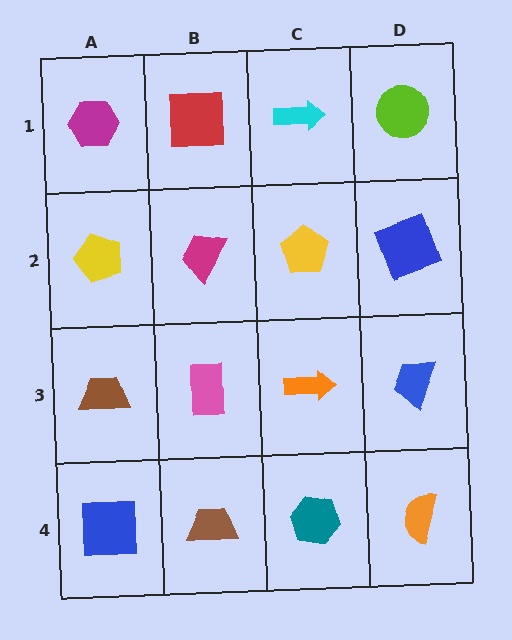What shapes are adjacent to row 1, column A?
A yellow pentagon (row 2, column A), a red square (row 1, column B).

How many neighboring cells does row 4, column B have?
3.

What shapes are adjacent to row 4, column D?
A blue trapezoid (row 3, column D), a teal hexagon (row 4, column C).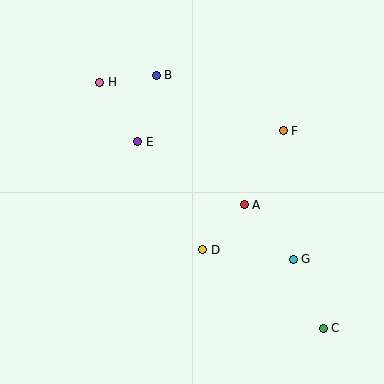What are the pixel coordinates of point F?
Point F is at (283, 131).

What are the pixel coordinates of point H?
Point H is at (100, 82).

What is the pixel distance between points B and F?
The distance between B and F is 139 pixels.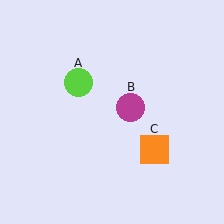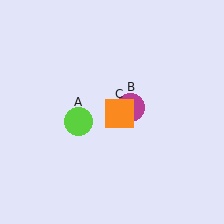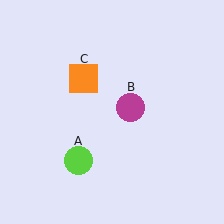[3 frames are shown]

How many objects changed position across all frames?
2 objects changed position: lime circle (object A), orange square (object C).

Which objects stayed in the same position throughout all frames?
Magenta circle (object B) remained stationary.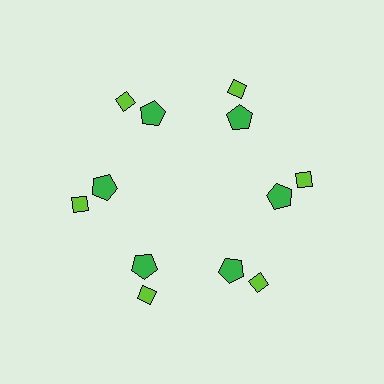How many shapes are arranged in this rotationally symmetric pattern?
There are 12 shapes, arranged in 6 groups of 2.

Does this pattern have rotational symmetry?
Yes, this pattern has 6-fold rotational symmetry. It looks the same after rotating 60 degrees around the center.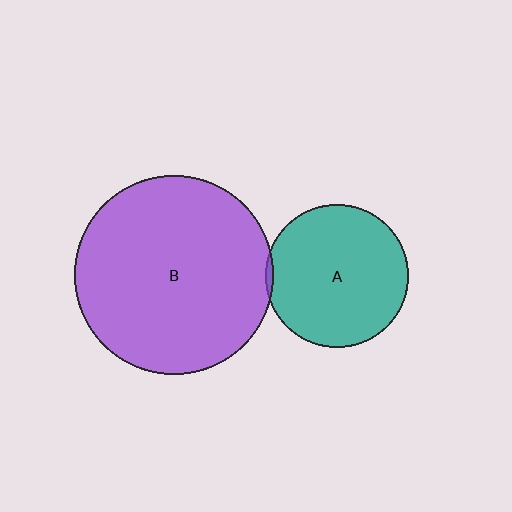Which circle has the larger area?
Circle B (purple).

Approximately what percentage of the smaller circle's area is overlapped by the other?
Approximately 5%.